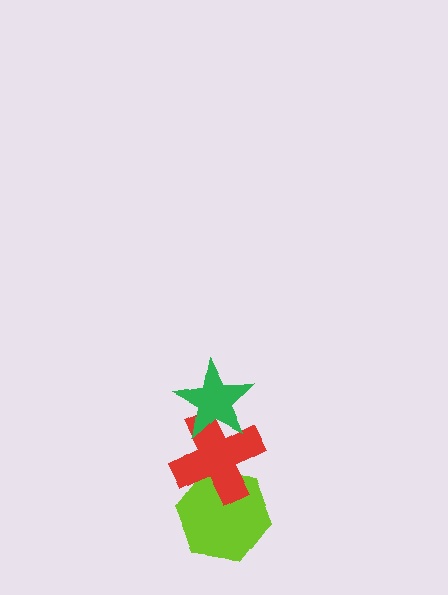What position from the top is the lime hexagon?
The lime hexagon is 3rd from the top.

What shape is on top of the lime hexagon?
The red cross is on top of the lime hexagon.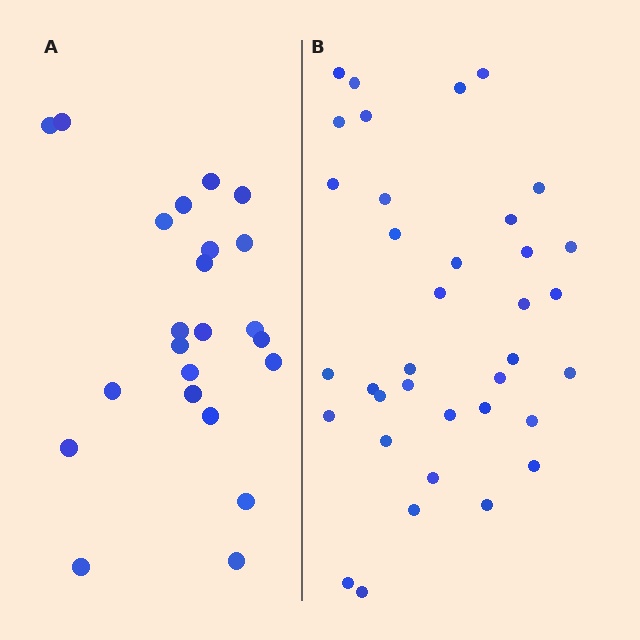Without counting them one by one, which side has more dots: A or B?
Region B (the right region) has more dots.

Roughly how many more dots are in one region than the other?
Region B has approximately 15 more dots than region A.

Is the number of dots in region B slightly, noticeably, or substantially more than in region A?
Region B has substantially more. The ratio is roughly 1.6 to 1.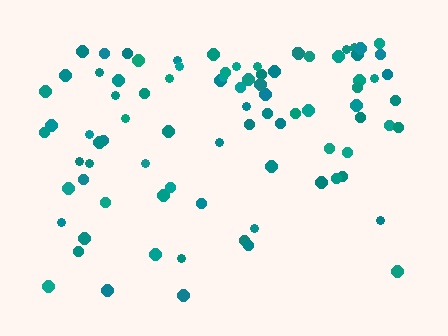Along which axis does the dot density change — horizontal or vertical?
Vertical.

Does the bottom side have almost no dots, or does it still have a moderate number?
Still a moderate number, just noticeably fewer than the top.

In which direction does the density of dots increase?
From bottom to top, with the top side densest.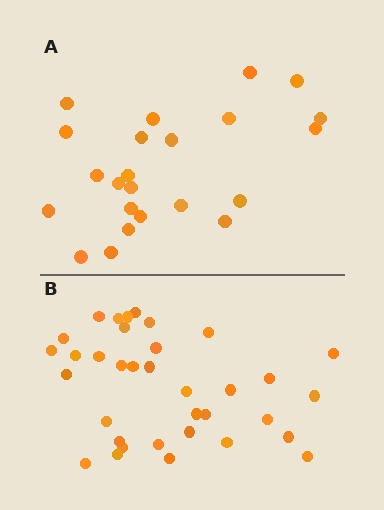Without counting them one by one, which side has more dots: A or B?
Region B (the bottom region) has more dots.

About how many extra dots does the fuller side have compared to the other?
Region B has roughly 12 or so more dots than region A.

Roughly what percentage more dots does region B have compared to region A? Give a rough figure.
About 50% more.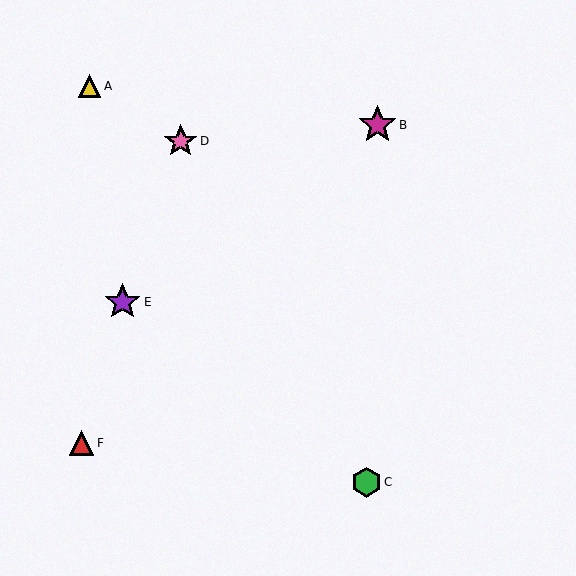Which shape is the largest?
The magenta star (labeled B) is the largest.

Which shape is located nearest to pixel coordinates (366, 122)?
The magenta star (labeled B) at (377, 125) is nearest to that location.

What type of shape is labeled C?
Shape C is a green hexagon.